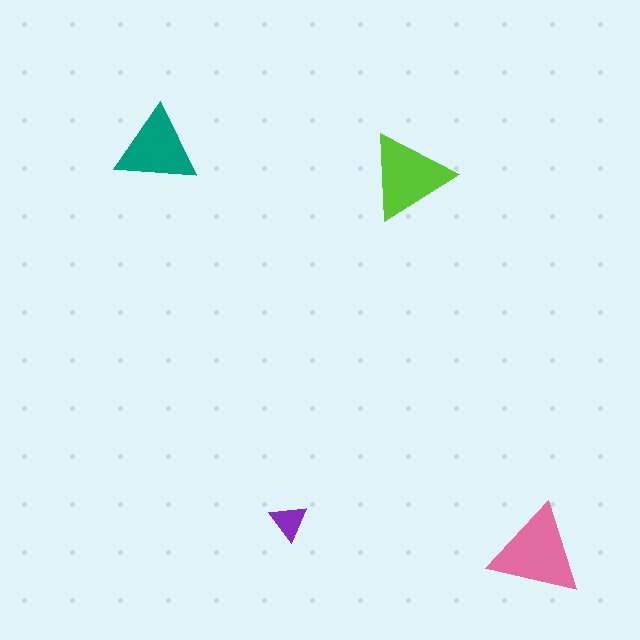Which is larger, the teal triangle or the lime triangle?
The lime one.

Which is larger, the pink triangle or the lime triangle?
The pink one.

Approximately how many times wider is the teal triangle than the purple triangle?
About 2 times wider.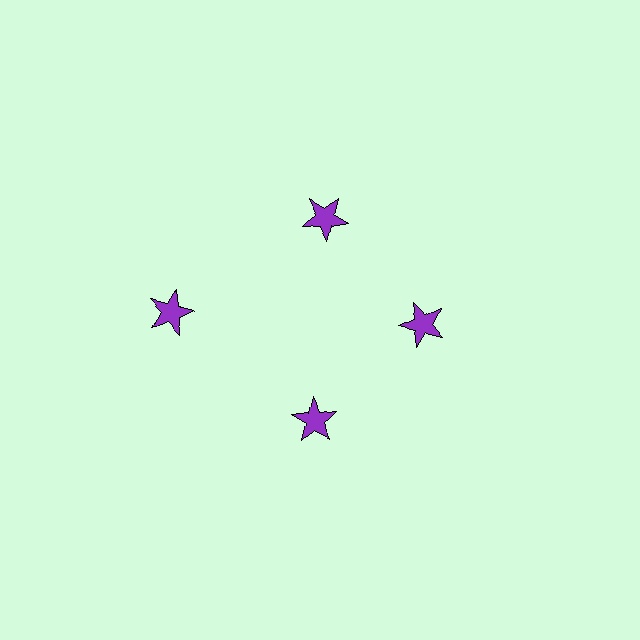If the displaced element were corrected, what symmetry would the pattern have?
It would have 4-fold rotational symmetry — the pattern would map onto itself every 90 degrees.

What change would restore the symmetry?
The symmetry would be restored by moving it inward, back onto the ring so that all 4 stars sit at equal angles and equal distance from the center.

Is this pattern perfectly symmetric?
No. The 4 purple stars are arranged in a ring, but one element near the 9 o'clock position is pushed outward from the center, breaking the 4-fold rotational symmetry.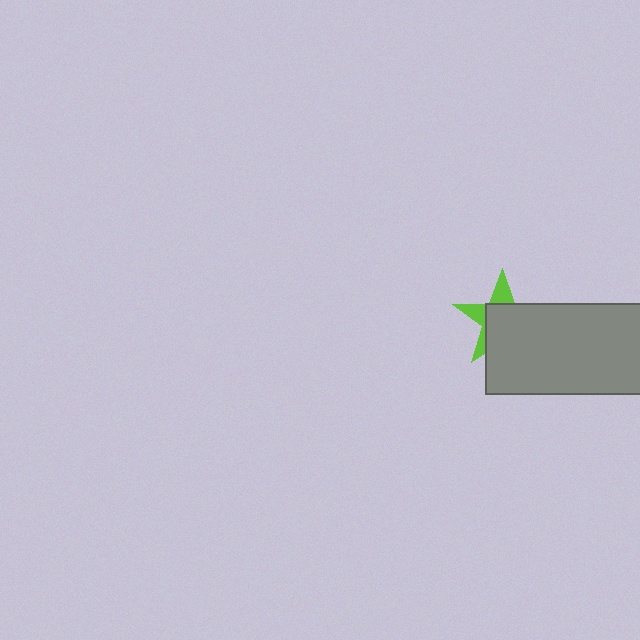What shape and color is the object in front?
The object in front is a gray rectangle.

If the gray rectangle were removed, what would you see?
You would see the complete lime star.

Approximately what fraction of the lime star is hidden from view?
Roughly 65% of the lime star is hidden behind the gray rectangle.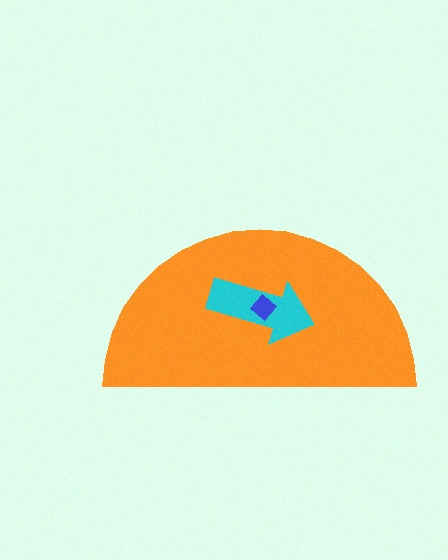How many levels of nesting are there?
3.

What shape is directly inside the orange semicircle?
The cyan arrow.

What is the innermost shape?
The blue diamond.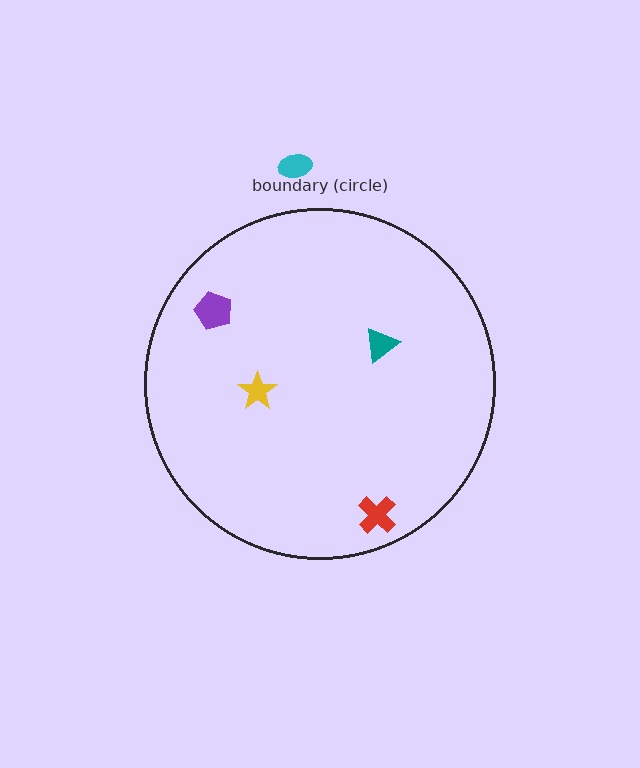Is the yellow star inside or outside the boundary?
Inside.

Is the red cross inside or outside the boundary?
Inside.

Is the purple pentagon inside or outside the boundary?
Inside.